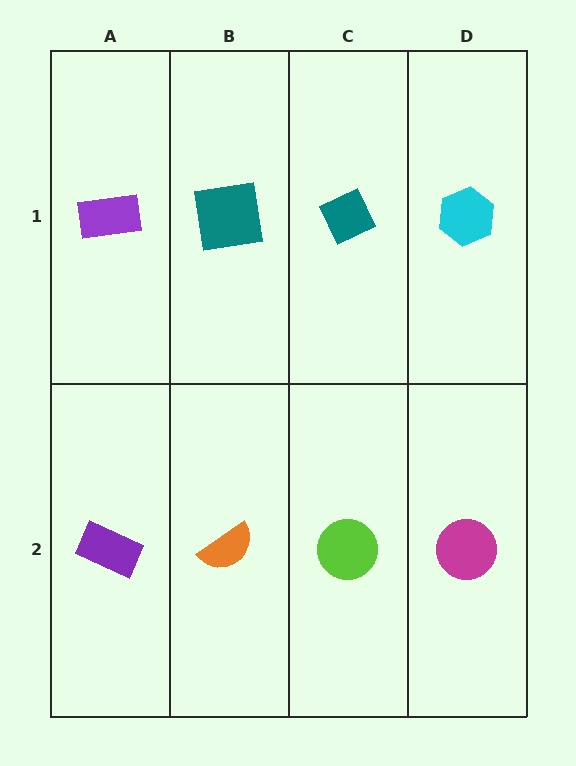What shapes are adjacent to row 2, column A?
A purple rectangle (row 1, column A), an orange semicircle (row 2, column B).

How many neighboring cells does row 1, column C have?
3.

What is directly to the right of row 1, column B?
A teal diamond.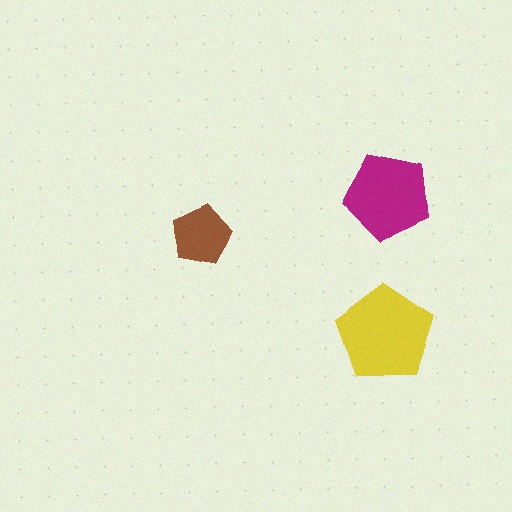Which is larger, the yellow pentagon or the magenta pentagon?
The yellow one.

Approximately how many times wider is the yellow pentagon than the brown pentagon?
About 1.5 times wider.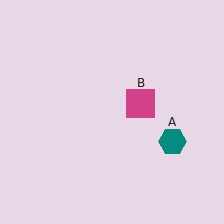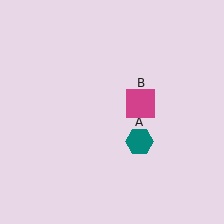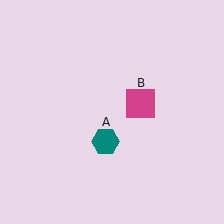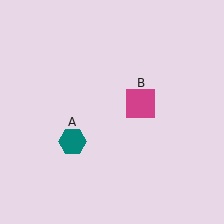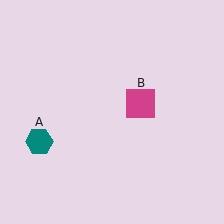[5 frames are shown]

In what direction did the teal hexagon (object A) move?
The teal hexagon (object A) moved left.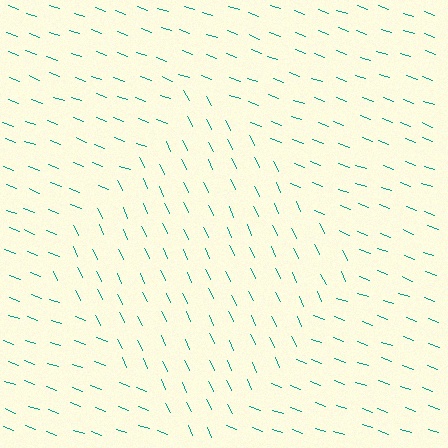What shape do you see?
I see a diamond.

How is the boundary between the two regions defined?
The boundary is defined purely by a change in line orientation (approximately 45 degrees difference). All lines are the same color and thickness.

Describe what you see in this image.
The image is filled with small teal line segments. A diamond region in the image has lines oriented differently from the surrounding lines, creating a visible texture boundary.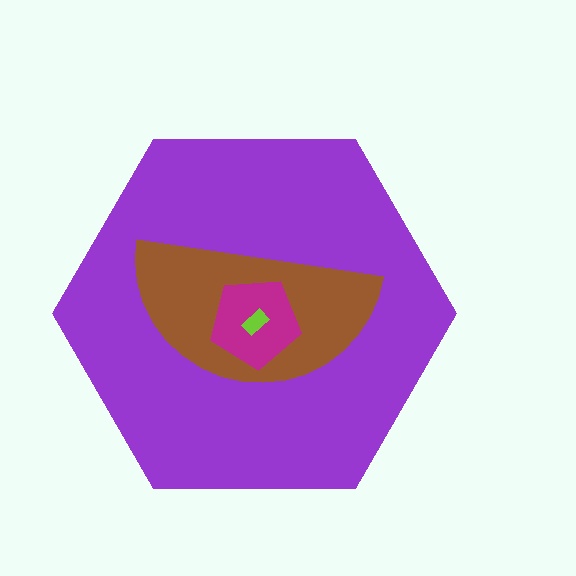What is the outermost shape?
The purple hexagon.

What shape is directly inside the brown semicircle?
The magenta pentagon.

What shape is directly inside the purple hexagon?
The brown semicircle.